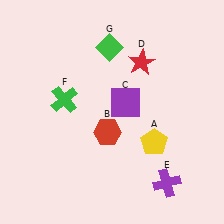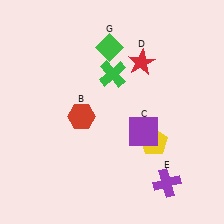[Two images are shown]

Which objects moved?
The objects that moved are: the red hexagon (B), the purple square (C), the green cross (F).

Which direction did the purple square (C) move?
The purple square (C) moved down.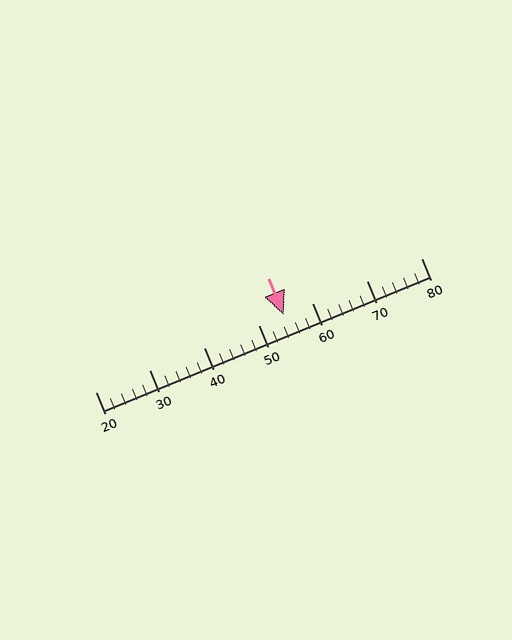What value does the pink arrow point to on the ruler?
The pink arrow points to approximately 55.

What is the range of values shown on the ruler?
The ruler shows values from 20 to 80.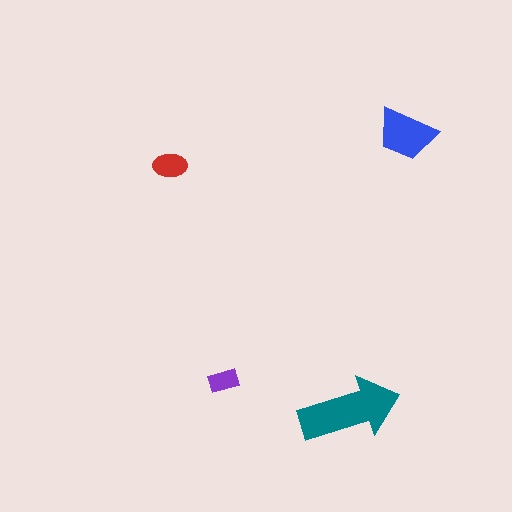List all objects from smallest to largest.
The purple rectangle, the red ellipse, the blue trapezoid, the teal arrow.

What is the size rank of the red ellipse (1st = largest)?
3rd.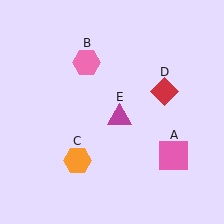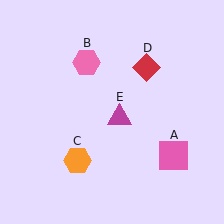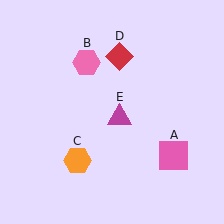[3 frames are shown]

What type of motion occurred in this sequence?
The red diamond (object D) rotated counterclockwise around the center of the scene.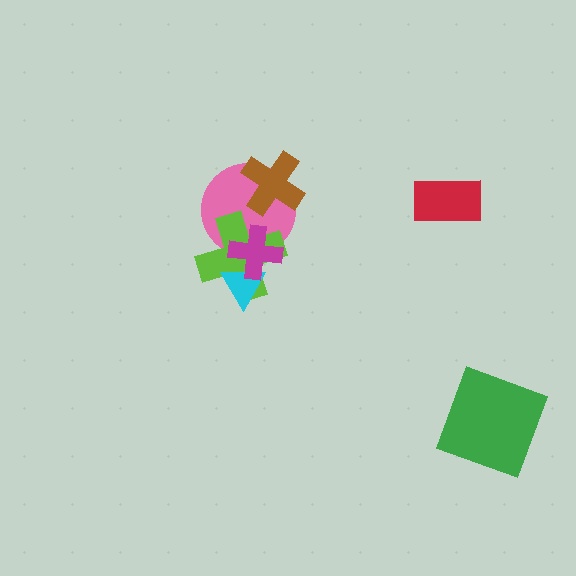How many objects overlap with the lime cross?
3 objects overlap with the lime cross.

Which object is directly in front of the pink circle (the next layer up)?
The brown cross is directly in front of the pink circle.